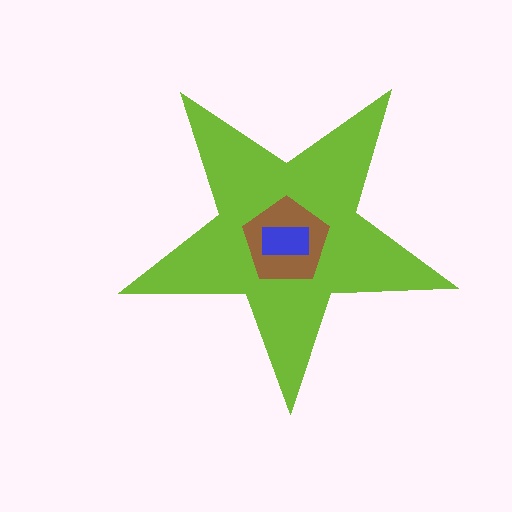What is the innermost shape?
The blue rectangle.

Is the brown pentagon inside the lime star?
Yes.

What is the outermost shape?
The lime star.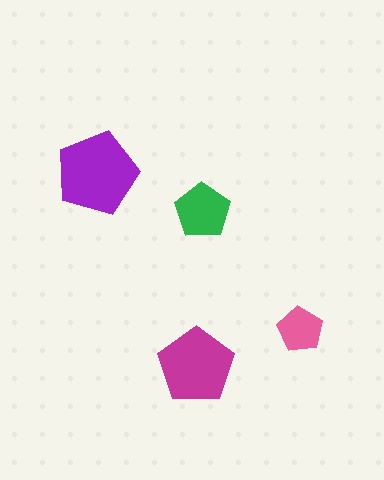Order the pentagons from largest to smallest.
the purple one, the magenta one, the green one, the pink one.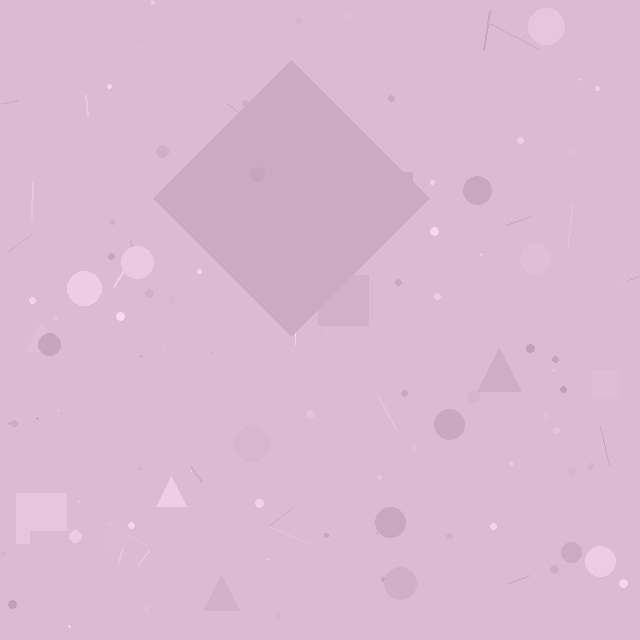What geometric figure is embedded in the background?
A diamond is embedded in the background.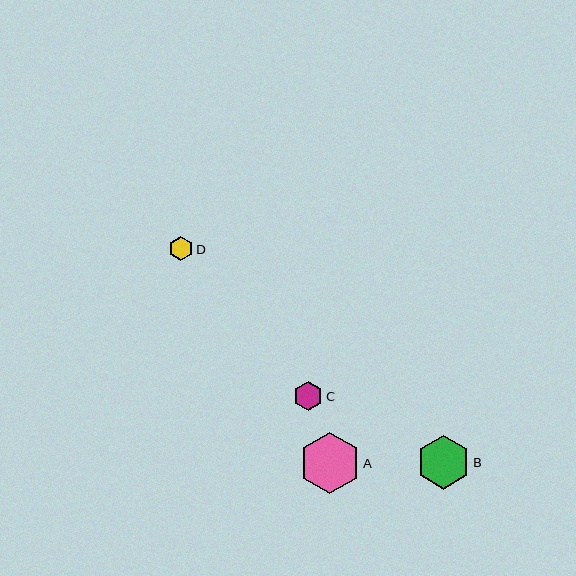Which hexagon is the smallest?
Hexagon D is the smallest with a size of approximately 24 pixels.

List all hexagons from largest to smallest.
From largest to smallest: A, B, C, D.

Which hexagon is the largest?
Hexagon A is the largest with a size of approximately 61 pixels.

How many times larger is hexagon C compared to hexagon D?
Hexagon C is approximately 1.2 times the size of hexagon D.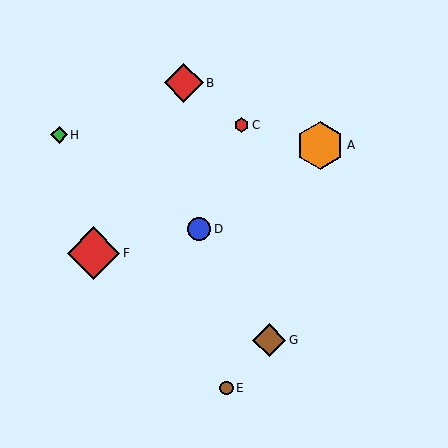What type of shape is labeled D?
Shape D is a blue circle.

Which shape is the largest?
The red diamond (labeled F) is the largest.